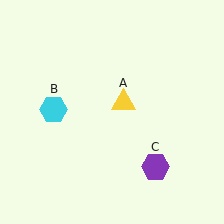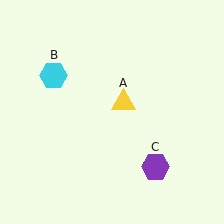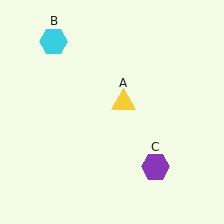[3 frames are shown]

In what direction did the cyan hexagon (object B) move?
The cyan hexagon (object B) moved up.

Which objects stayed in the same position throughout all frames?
Yellow triangle (object A) and purple hexagon (object C) remained stationary.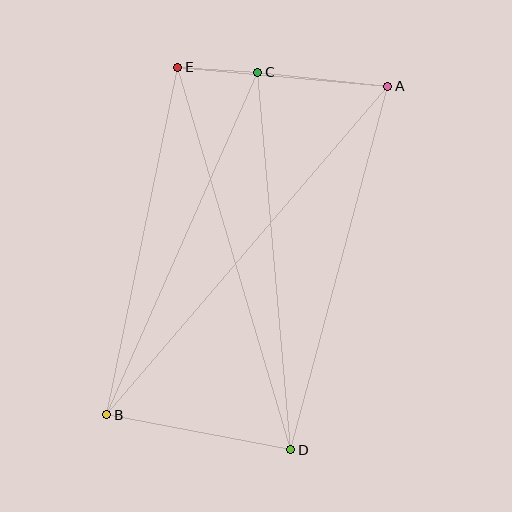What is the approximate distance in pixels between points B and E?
The distance between B and E is approximately 355 pixels.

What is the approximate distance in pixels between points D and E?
The distance between D and E is approximately 399 pixels.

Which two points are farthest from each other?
Points A and B are farthest from each other.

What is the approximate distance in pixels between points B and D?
The distance between B and D is approximately 187 pixels.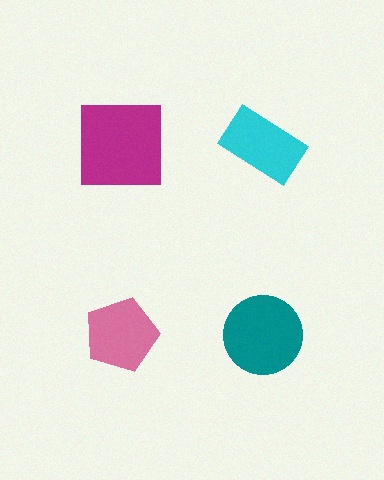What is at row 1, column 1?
A magenta square.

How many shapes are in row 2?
2 shapes.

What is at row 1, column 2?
A cyan rectangle.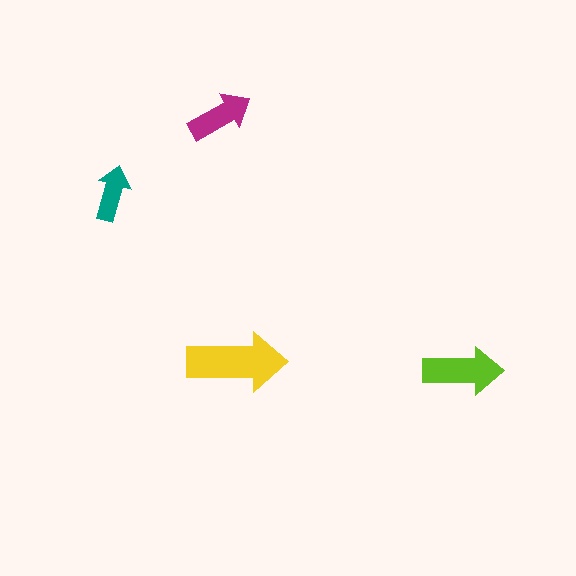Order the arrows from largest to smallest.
the yellow one, the lime one, the magenta one, the teal one.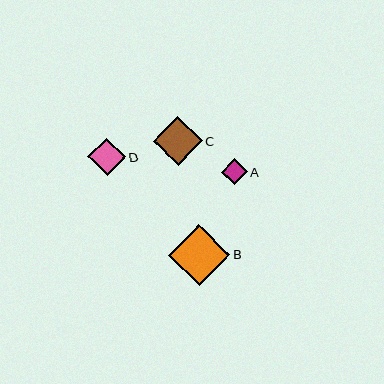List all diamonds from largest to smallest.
From largest to smallest: B, C, D, A.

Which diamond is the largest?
Diamond B is the largest with a size of approximately 61 pixels.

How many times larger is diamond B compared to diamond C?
Diamond B is approximately 1.2 times the size of diamond C.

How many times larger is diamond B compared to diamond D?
Diamond B is approximately 1.6 times the size of diamond D.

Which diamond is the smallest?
Diamond A is the smallest with a size of approximately 26 pixels.